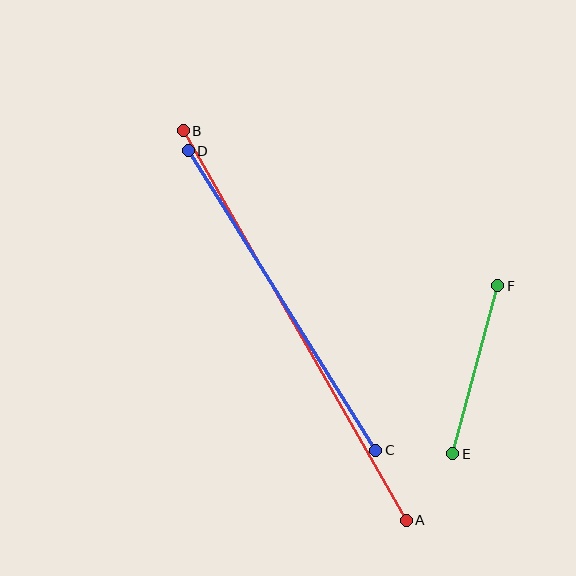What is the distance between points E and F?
The distance is approximately 174 pixels.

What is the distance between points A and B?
The distance is approximately 449 pixels.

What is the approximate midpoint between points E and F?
The midpoint is at approximately (475, 370) pixels.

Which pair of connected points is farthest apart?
Points A and B are farthest apart.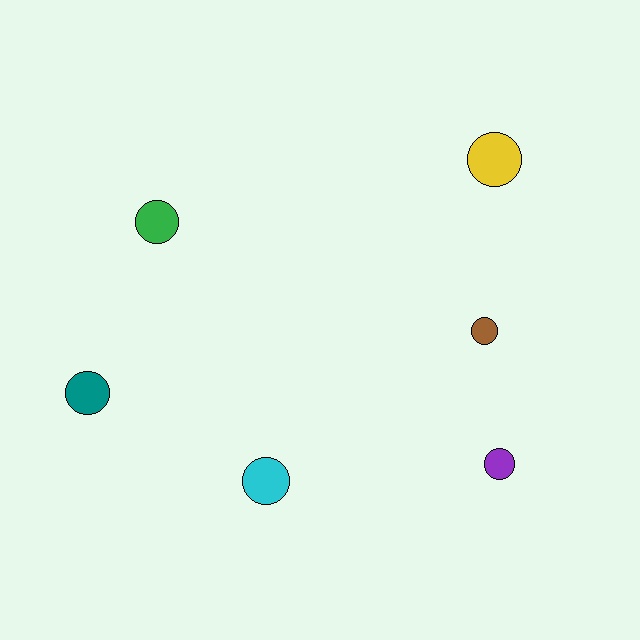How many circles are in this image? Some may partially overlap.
There are 6 circles.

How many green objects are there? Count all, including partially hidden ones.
There is 1 green object.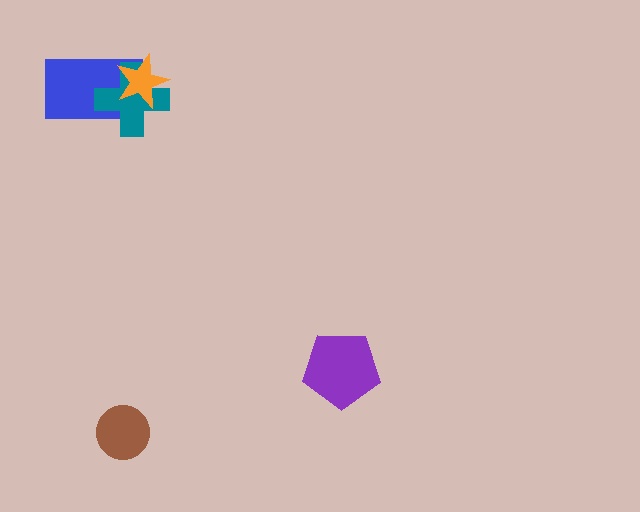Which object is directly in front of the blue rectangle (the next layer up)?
The teal cross is directly in front of the blue rectangle.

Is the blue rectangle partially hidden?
Yes, it is partially covered by another shape.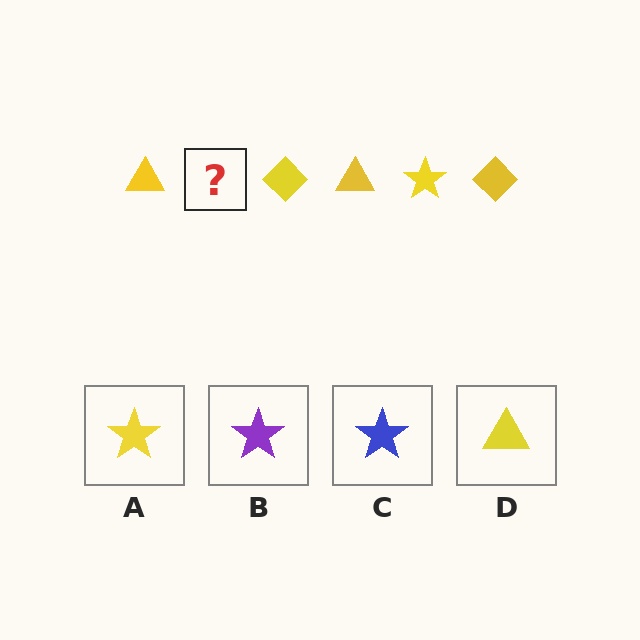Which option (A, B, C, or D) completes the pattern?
A.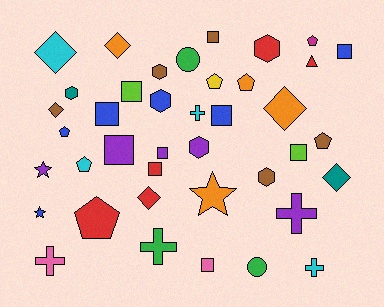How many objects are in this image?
There are 40 objects.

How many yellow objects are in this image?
There is 1 yellow object.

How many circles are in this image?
There are 2 circles.